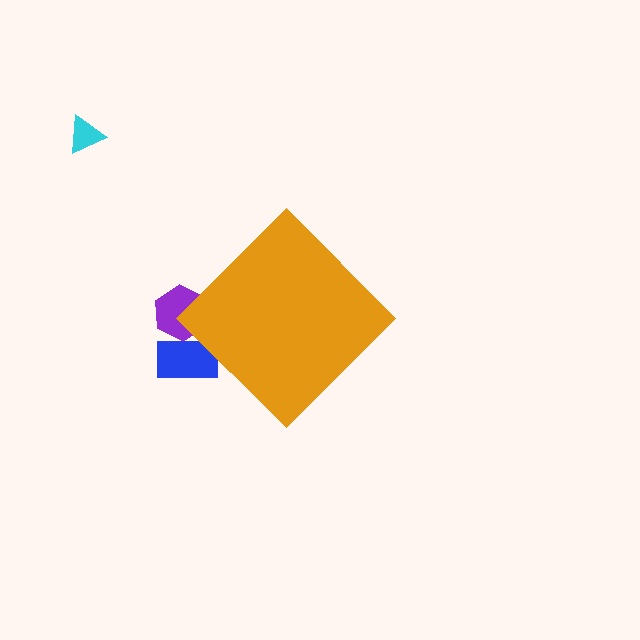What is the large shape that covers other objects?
An orange diamond.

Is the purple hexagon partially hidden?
Yes, the purple hexagon is partially hidden behind the orange diamond.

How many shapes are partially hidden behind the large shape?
2 shapes are partially hidden.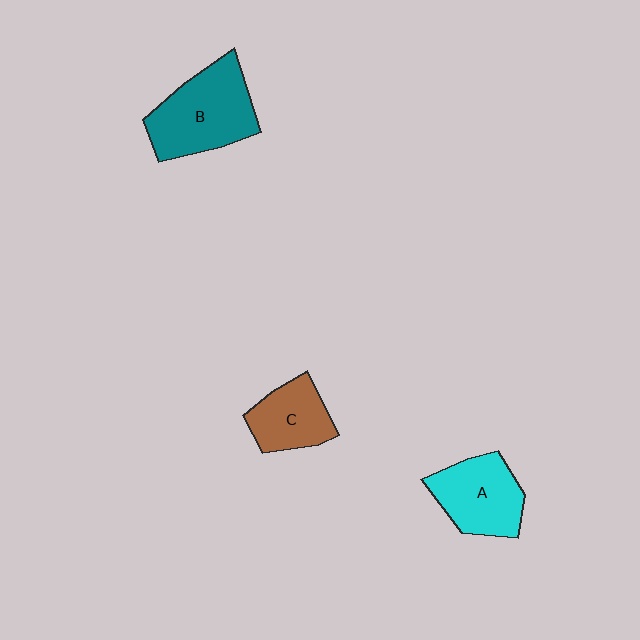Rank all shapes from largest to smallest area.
From largest to smallest: B (teal), A (cyan), C (brown).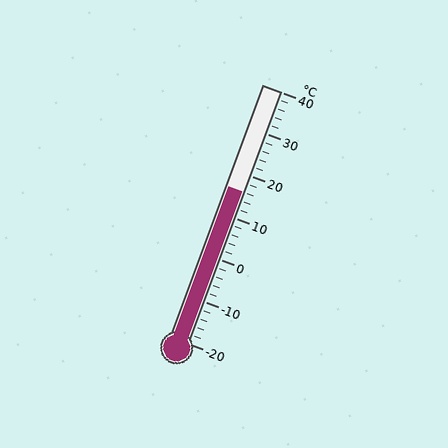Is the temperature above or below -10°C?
The temperature is above -10°C.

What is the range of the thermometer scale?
The thermometer scale ranges from -20°C to 40°C.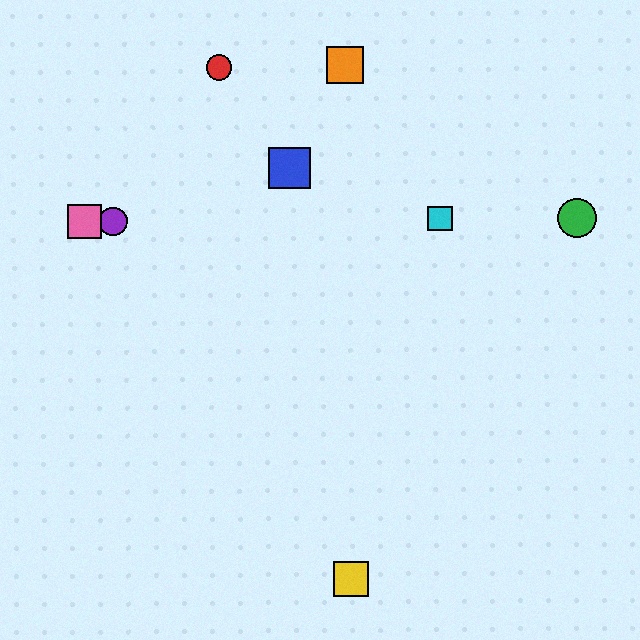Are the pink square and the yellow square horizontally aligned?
No, the pink square is at y≈221 and the yellow square is at y≈578.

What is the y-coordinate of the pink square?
The pink square is at y≈221.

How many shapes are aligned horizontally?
4 shapes (the green circle, the purple circle, the cyan square, the pink square) are aligned horizontally.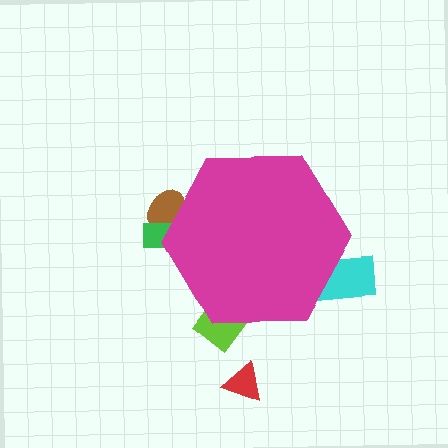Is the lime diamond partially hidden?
Yes, the lime diamond is partially hidden behind the magenta hexagon.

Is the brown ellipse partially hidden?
Yes, the brown ellipse is partially hidden behind the magenta hexagon.